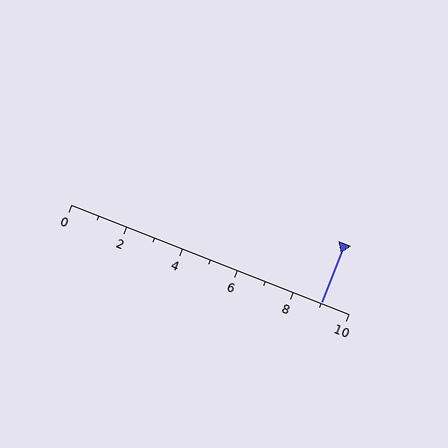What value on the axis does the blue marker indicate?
The marker indicates approximately 9.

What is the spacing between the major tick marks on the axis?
The major ticks are spaced 2 apart.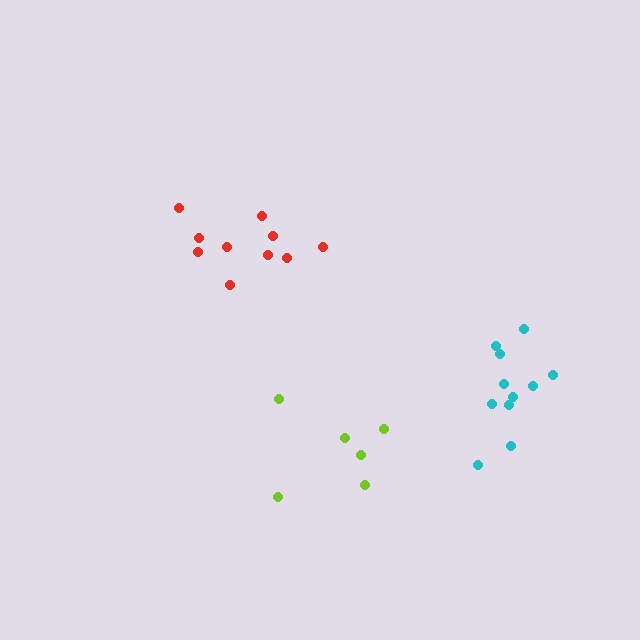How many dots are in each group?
Group 1: 10 dots, Group 2: 11 dots, Group 3: 6 dots (27 total).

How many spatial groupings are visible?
There are 3 spatial groupings.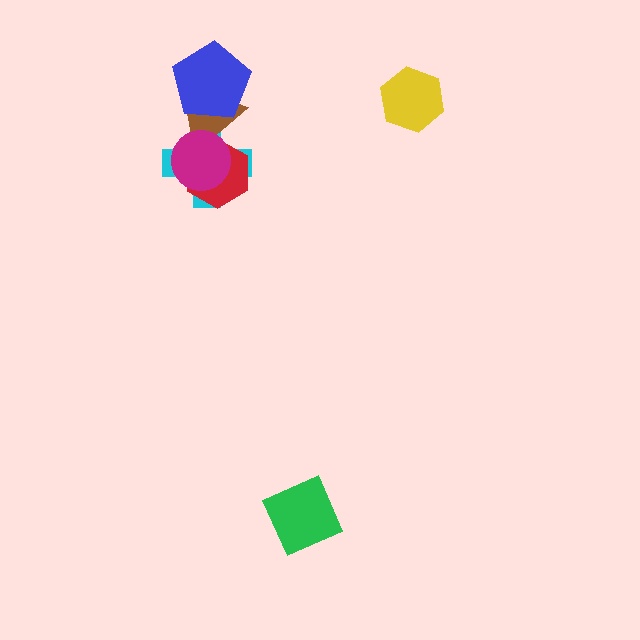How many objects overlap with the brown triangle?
4 objects overlap with the brown triangle.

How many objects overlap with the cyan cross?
3 objects overlap with the cyan cross.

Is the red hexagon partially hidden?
Yes, it is partially covered by another shape.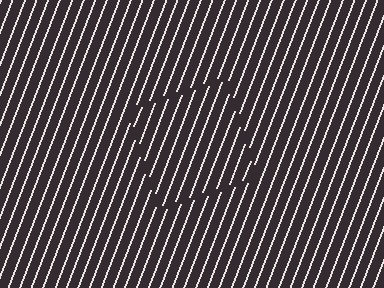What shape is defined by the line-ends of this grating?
An illusory square. The interior of the shape contains the same grating, shifted by half a period — the contour is defined by the phase discontinuity where line-ends from the inner and outer gratings abut.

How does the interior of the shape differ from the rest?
The interior of the shape contains the same grating, shifted by half a period — the contour is defined by the phase discontinuity where line-ends from the inner and outer gratings abut.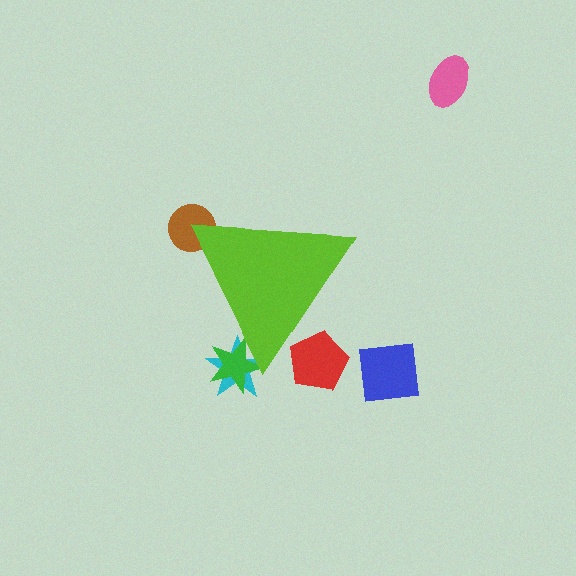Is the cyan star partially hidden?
Yes, the cyan star is partially hidden behind the lime triangle.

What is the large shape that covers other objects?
A lime triangle.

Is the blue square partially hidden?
No, the blue square is fully visible.